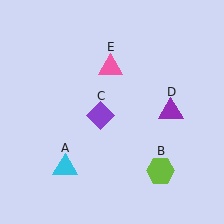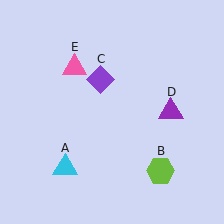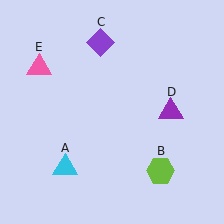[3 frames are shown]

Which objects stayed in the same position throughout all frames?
Cyan triangle (object A) and lime hexagon (object B) and purple triangle (object D) remained stationary.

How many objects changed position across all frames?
2 objects changed position: purple diamond (object C), pink triangle (object E).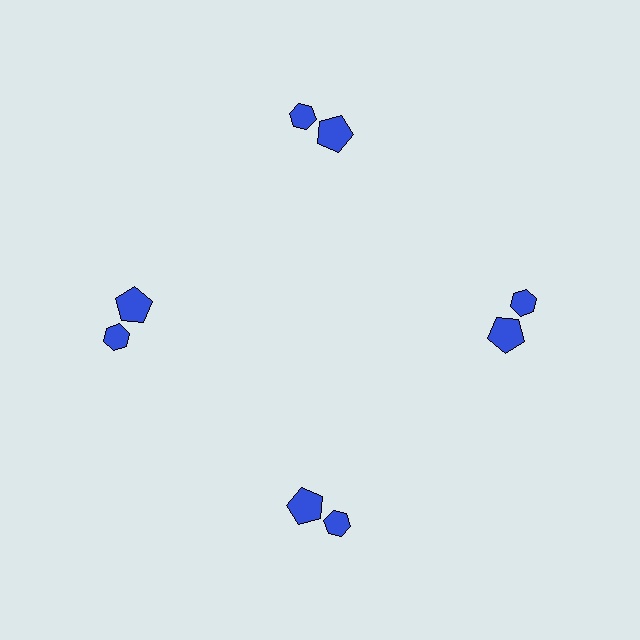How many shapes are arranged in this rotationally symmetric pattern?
There are 8 shapes, arranged in 4 groups of 2.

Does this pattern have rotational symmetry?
Yes, this pattern has 4-fold rotational symmetry. It looks the same after rotating 90 degrees around the center.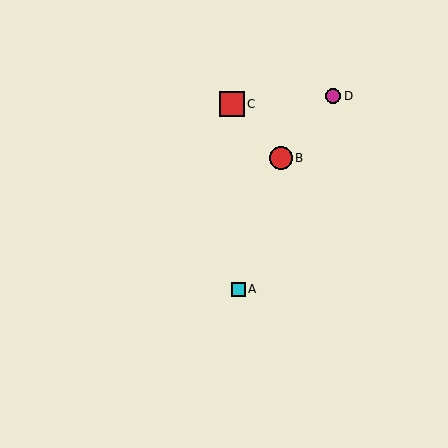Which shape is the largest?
The red square (labeled C) is the largest.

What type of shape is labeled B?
Shape B is a red circle.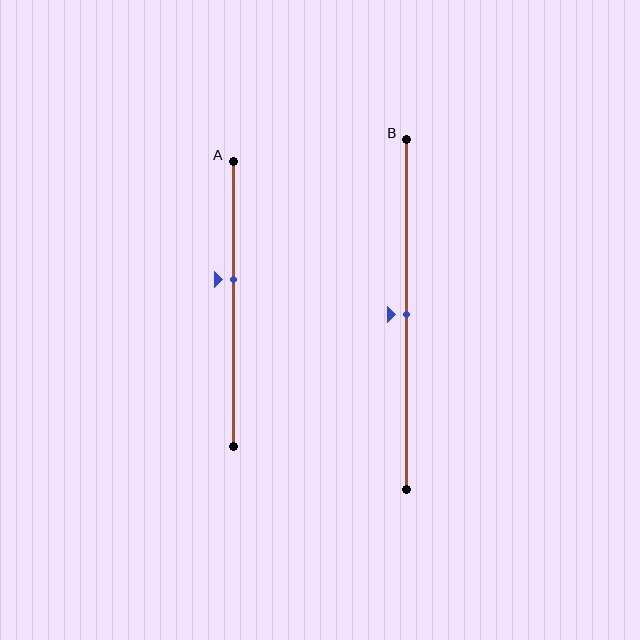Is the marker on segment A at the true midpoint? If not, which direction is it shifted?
No, the marker on segment A is shifted upward by about 9% of the segment length.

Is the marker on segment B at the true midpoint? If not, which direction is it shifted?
Yes, the marker on segment B is at the true midpoint.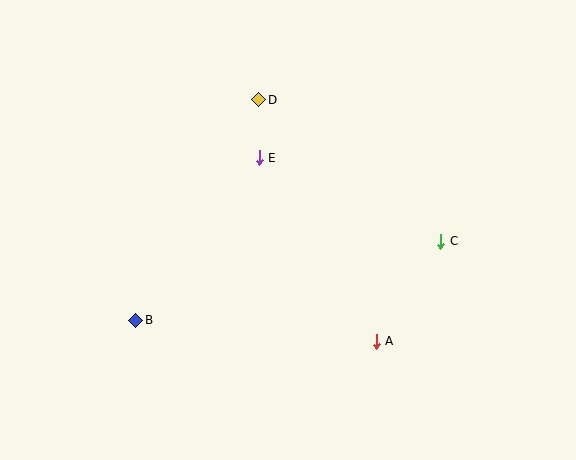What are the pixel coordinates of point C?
Point C is at (441, 241).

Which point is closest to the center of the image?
Point E at (259, 158) is closest to the center.